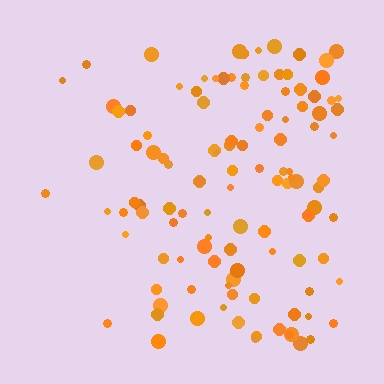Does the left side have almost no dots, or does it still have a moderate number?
Still a moderate number, just noticeably fewer than the right.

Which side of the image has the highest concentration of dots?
The right.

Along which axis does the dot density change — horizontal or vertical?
Horizontal.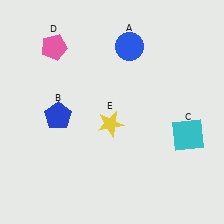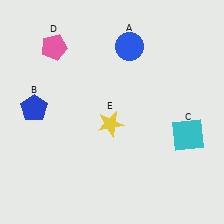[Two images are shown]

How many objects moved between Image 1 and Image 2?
1 object moved between the two images.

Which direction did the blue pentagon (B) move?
The blue pentagon (B) moved left.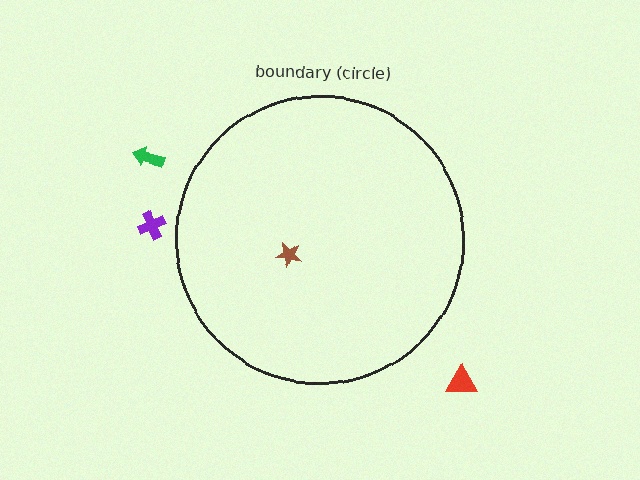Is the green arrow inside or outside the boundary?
Outside.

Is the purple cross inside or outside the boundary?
Outside.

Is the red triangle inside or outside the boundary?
Outside.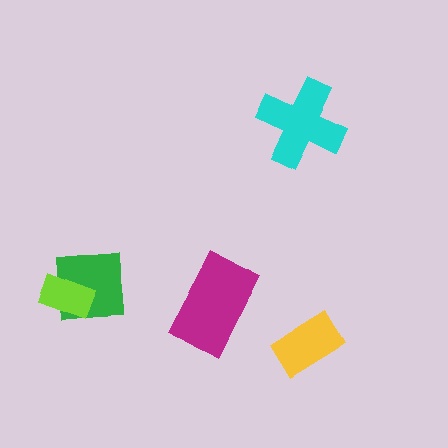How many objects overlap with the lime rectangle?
1 object overlaps with the lime rectangle.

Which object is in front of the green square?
The lime rectangle is in front of the green square.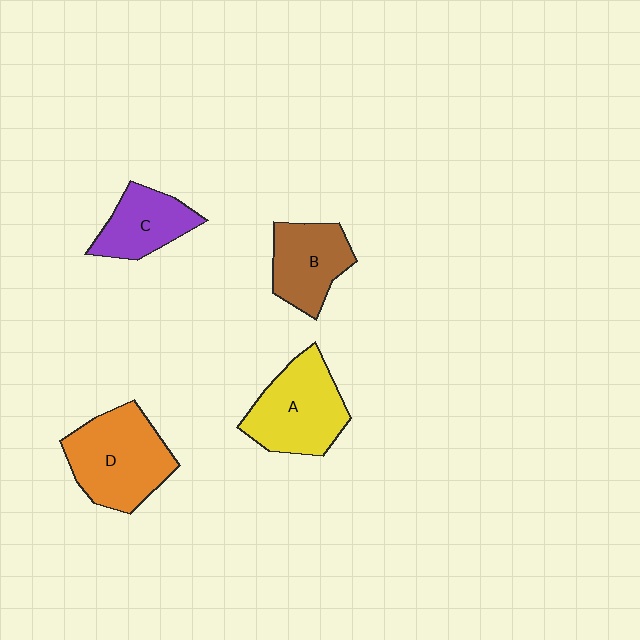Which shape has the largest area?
Shape D (orange).